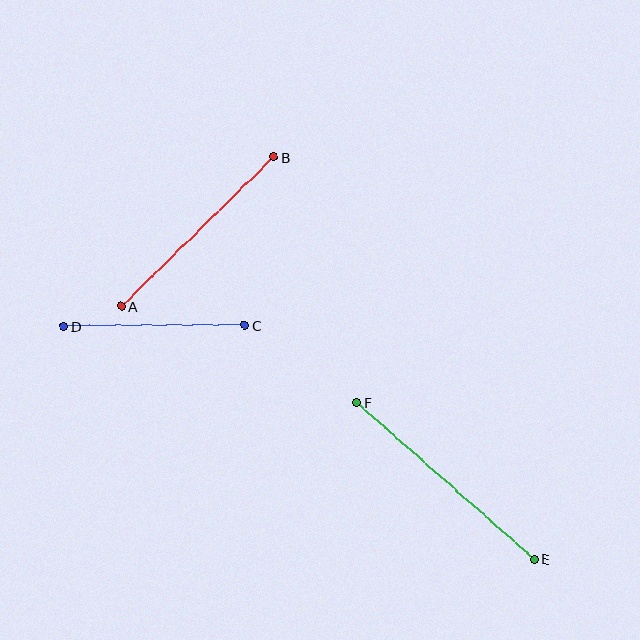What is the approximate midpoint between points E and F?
The midpoint is at approximately (446, 481) pixels.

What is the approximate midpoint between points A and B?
The midpoint is at approximately (198, 232) pixels.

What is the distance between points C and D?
The distance is approximately 181 pixels.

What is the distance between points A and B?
The distance is approximately 214 pixels.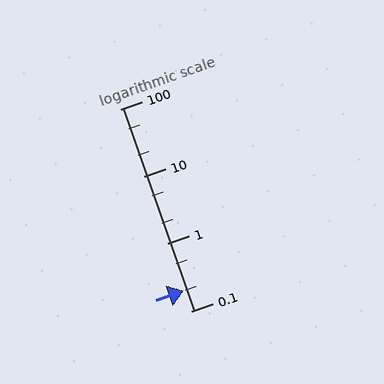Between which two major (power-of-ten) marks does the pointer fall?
The pointer is between 0.1 and 1.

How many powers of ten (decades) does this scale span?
The scale spans 3 decades, from 0.1 to 100.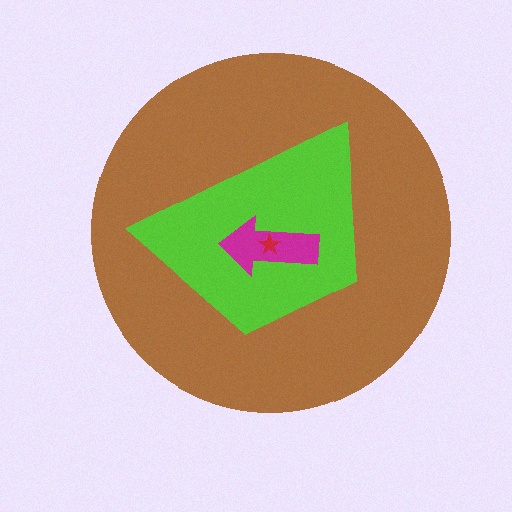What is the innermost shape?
The red star.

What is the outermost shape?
The brown circle.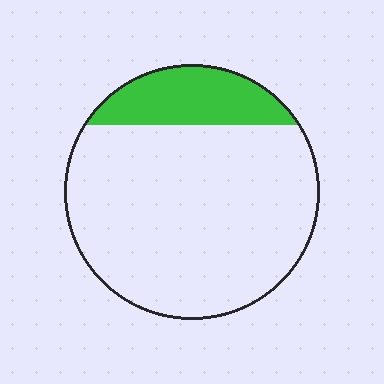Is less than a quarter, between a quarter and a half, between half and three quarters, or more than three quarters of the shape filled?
Less than a quarter.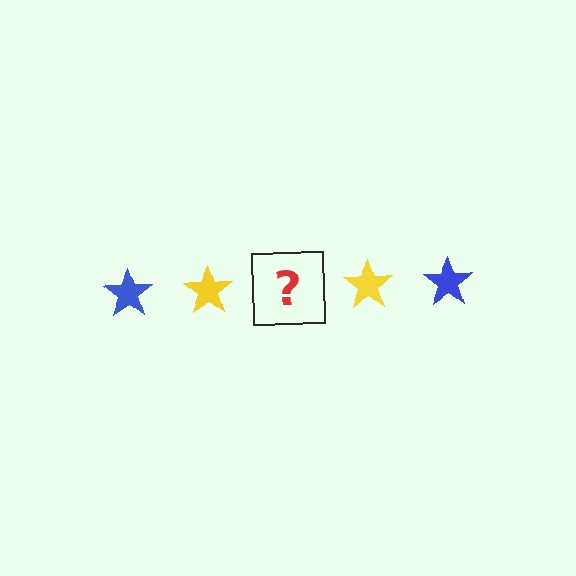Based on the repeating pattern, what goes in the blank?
The blank should be a blue star.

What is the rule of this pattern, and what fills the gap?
The rule is that the pattern cycles through blue, yellow stars. The gap should be filled with a blue star.